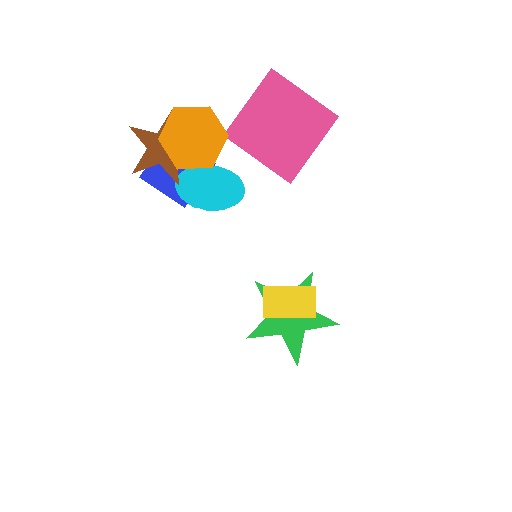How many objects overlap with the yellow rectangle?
1 object overlaps with the yellow rectangle.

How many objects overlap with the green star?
1 object overlaps with the green star.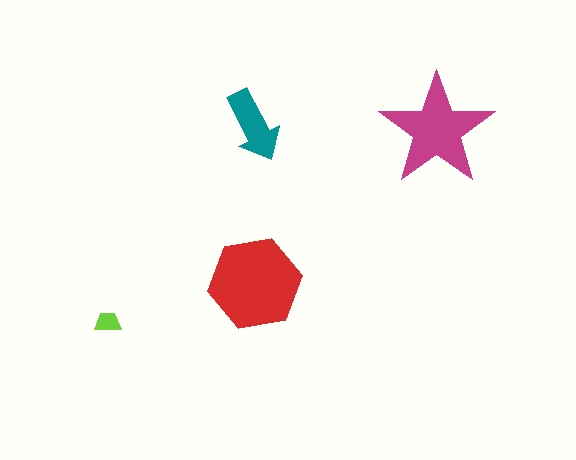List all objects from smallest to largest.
The lime trapezoid, the teal arrow, the magenta star, the red hexagon.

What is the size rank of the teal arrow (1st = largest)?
3rd.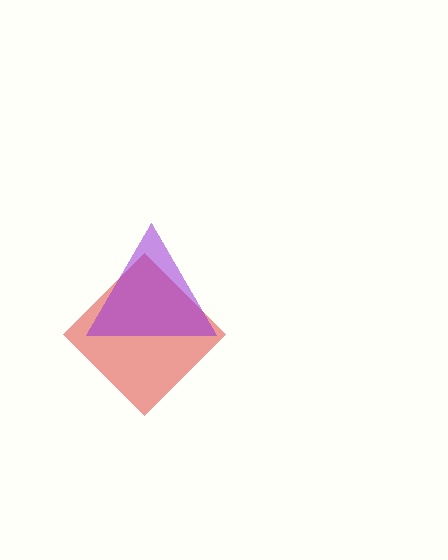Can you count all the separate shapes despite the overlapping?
Yes, there are 2 separate shapes.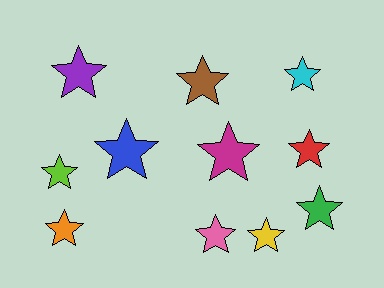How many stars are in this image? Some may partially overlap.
There are 11 stars.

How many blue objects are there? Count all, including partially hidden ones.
There is 1 blue object.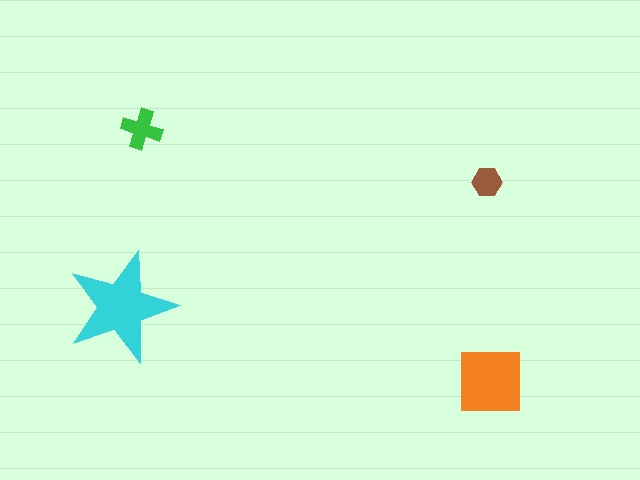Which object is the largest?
The cyan star.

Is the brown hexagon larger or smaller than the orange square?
Smaller.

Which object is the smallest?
The brown hexagon.